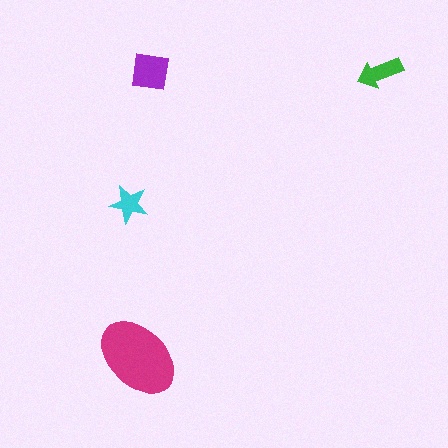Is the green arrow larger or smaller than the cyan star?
Larger.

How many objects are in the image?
There are 4 objects in the image.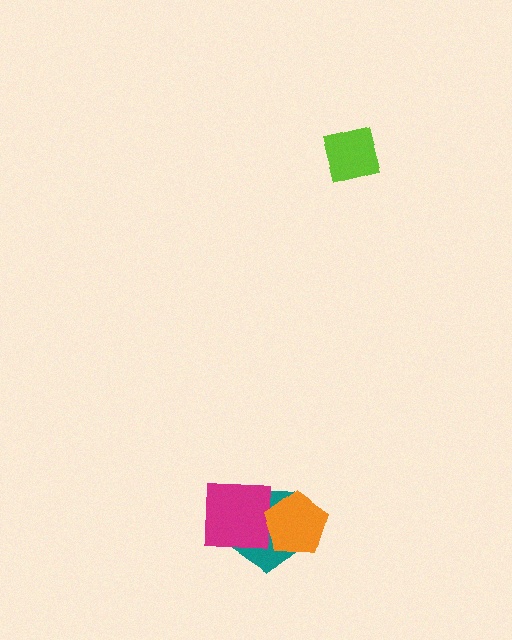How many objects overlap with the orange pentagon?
1 object overlaps with the orange pentagon.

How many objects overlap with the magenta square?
1 object overlaps with the magenta square.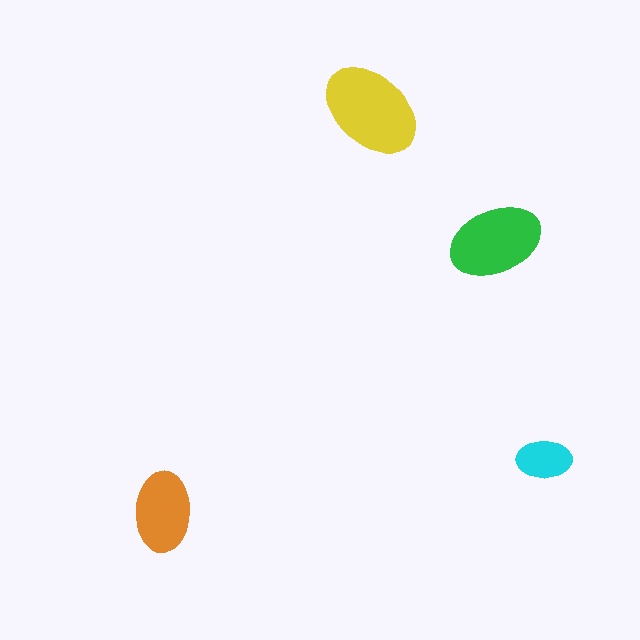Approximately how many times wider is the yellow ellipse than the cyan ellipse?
About 2 times wider.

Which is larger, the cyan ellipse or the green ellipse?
The green one.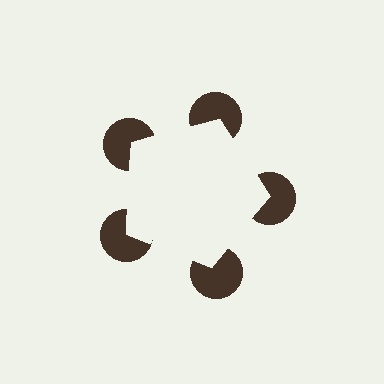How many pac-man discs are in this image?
There are 5 — one at each vertex of the illusory pentagon.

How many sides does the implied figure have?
5 sides.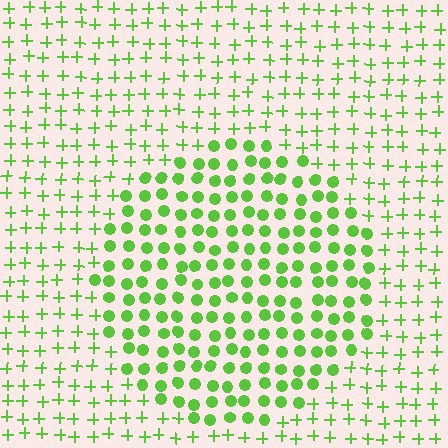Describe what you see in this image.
The image is filled with small lime elements arranged in a uniform grid. A circle-shaped region contains circles, while the surrounding area contains plus signs. The boundary is defined purely by the change in element shape.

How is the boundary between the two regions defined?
The boundary is defined by a change in element shape: circles inside vs. plus signs outside. All elements share the same color and spacing.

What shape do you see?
I see a circle.